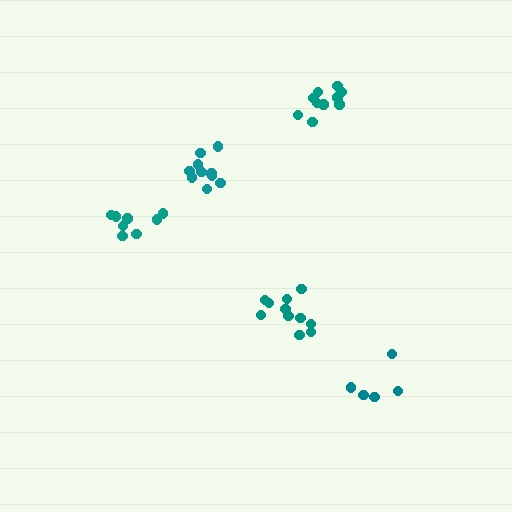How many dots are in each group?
Group 1: 11 dots, Group 2: 10 dots, Group 3: 11 dots, Group 4: 8 dots, Group 5: 5 dots (45 total).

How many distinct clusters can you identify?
There are 5 distinct clusters.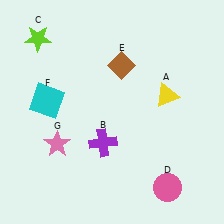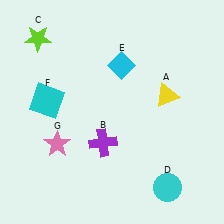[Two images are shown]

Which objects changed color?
D changed from pink to cyan. E changed from brown to cyan.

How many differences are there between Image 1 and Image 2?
There are 2 differences between the two images.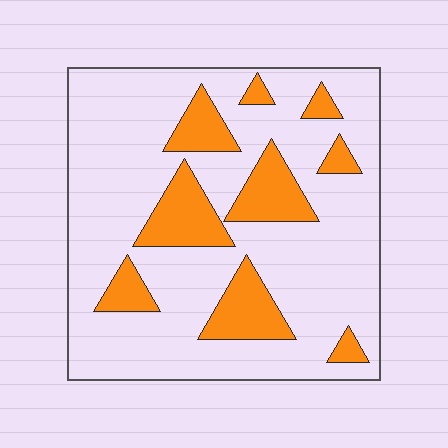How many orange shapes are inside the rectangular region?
9.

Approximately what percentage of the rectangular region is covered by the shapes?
Approximately 20%.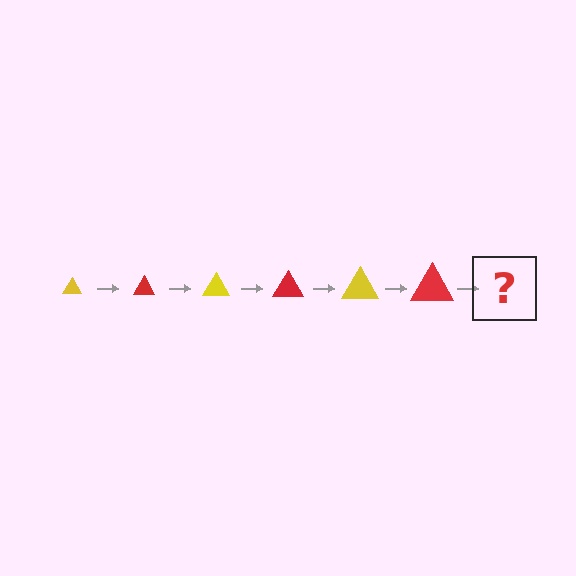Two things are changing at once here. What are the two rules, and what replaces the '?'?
The two rules are that the triangle grows larger each step and the color cycles through yellow and red. The '?' should be a yellow triangle, larger than the previous one.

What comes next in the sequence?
The next element should be a yellow triangle, larger than the previous one.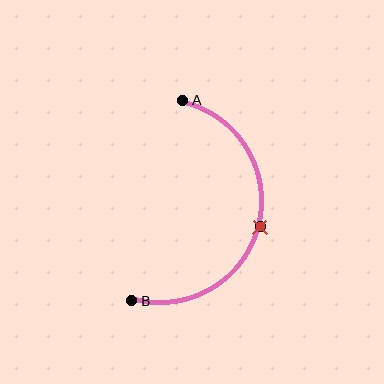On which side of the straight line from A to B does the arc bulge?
The arc bulges to the right of the straight line connecting A and B.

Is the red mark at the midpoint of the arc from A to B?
Yes. The red mark lies on the arc at equal arc-length from both A and B — it is the arc midpoint.